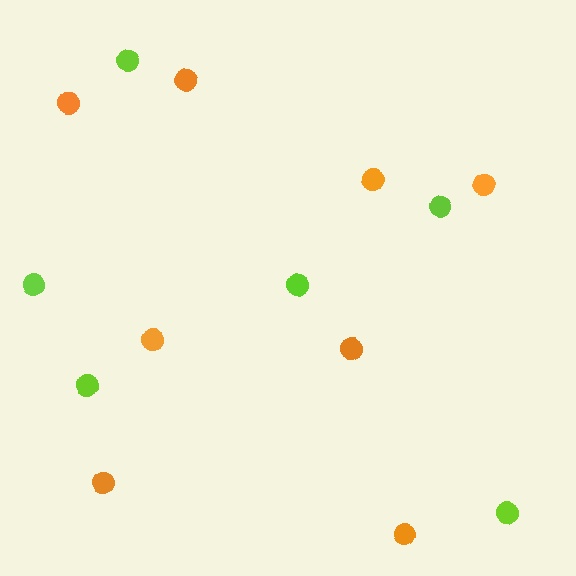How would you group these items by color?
There are 2 groups: one group of lime circles (6) and one group of orange circles (8).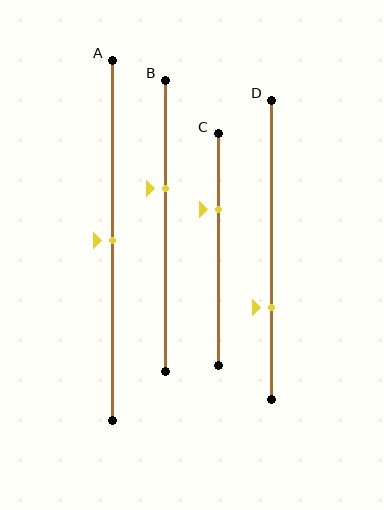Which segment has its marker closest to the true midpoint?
Segment A has its marker closest to the true midpoint.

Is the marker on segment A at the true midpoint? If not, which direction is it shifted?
Yes, the marker on segment A is at the true midpoint.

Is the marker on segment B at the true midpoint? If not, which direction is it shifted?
No, the marker on segment B is shifted upward by about 13% of the segment length.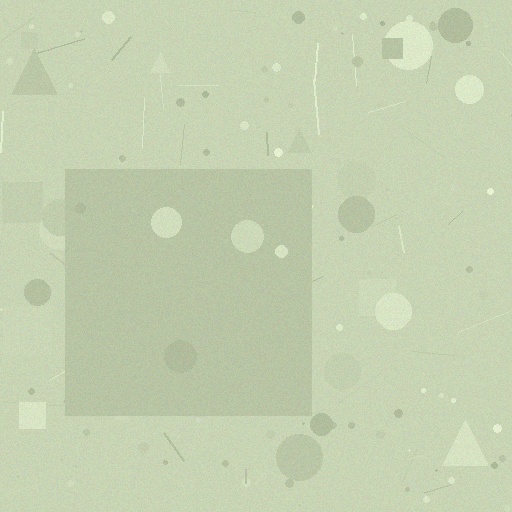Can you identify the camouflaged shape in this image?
The camouflaged shape is a square.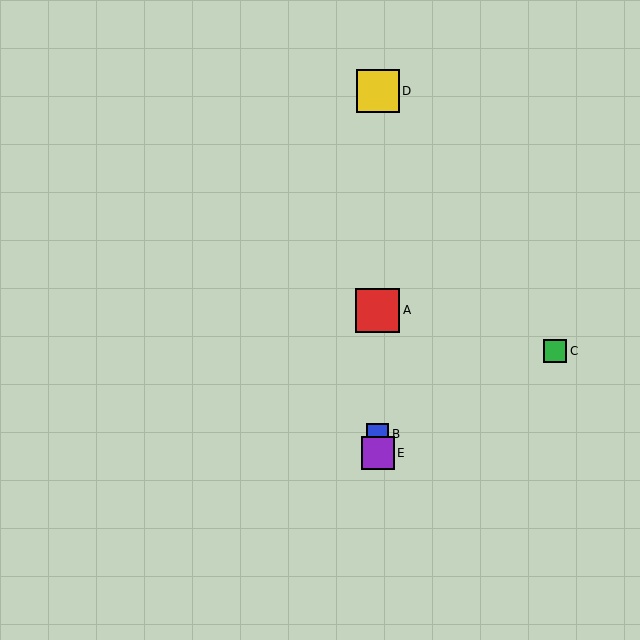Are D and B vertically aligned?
Yes, both are at x≈378.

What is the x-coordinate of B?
Object B is at x≈378.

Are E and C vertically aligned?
No, E is at x≈378 and C is at x≈555.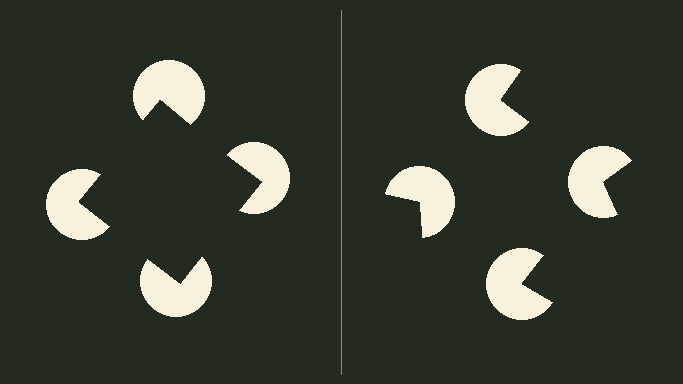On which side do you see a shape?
An illusory square appears on the left side. On the right side the wedge cuts are rotated, so no coherent shape forms.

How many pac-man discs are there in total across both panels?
8 — 4 on each side.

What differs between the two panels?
The pac-man discs are positioned identically on both sides; only the wedge orientations differ. On the left they align to a square; on the right they are misaligned.